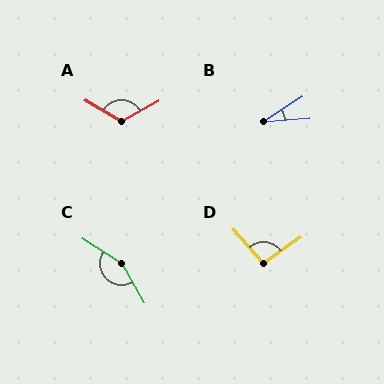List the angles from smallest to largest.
B (28°), D (96°), A (122°), C (152°).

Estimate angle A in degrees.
Approximately 122 degrees.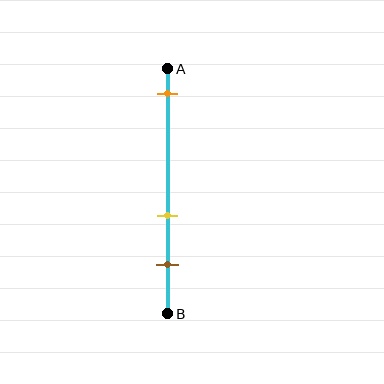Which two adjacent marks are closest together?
The yellow and brown marks are the closest adjacent pair.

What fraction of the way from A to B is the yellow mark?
The yellow mark is approximately 60% (0.6) of the way from A to B.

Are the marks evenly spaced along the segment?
No, the marks are not evenly spaced.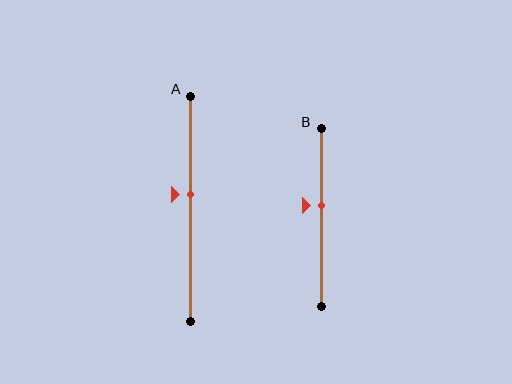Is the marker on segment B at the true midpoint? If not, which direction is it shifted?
No, the marker on segment B is shifted upward by about 7% of the segment length.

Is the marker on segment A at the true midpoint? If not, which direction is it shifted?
No, the marker on segment A is shifted upward by about 6% of the segment length.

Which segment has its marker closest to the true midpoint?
Segment A has its marker closest to the true midpoint.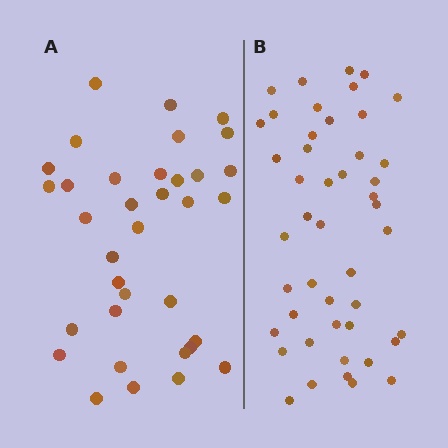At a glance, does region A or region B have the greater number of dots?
Region B (the right region) has more dots.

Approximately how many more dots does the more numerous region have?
Region B has roughly 12 or so more dots than region A.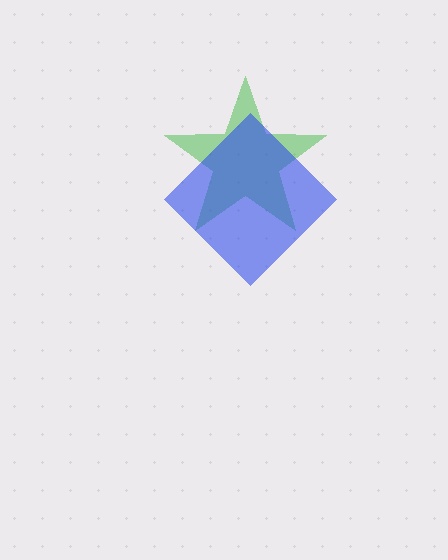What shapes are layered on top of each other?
The layered shapes are: a green star, a blue diamond.